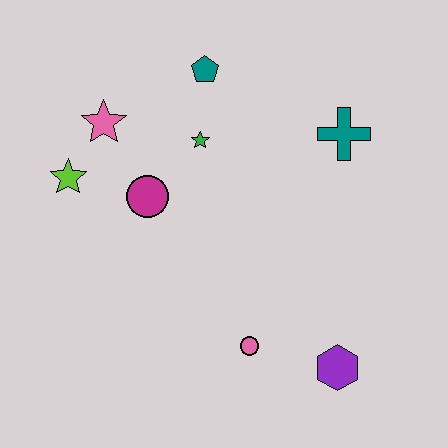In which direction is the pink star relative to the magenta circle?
The pink star is above the magenta circle.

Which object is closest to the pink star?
The lime star is closest to the pink star.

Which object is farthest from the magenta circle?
The purple hexagon is farthest from the magenta circle.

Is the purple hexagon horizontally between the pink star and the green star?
No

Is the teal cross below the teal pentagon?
Yes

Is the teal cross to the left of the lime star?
No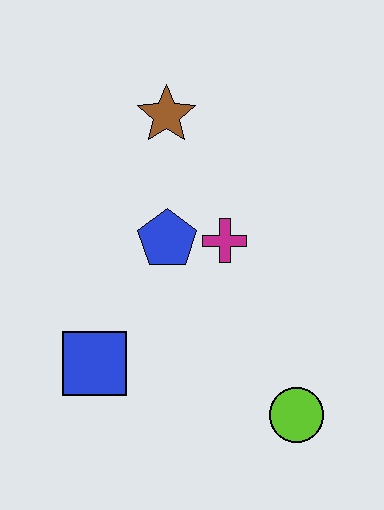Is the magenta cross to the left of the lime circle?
Yes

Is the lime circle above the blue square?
No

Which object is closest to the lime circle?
The magenta cross is closest to the lime circle.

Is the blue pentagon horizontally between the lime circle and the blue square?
Yes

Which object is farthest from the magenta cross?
The lime circle is farthest from the magenta cross.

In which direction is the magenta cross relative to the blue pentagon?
The magenta cross is to the right of the blue pentagon.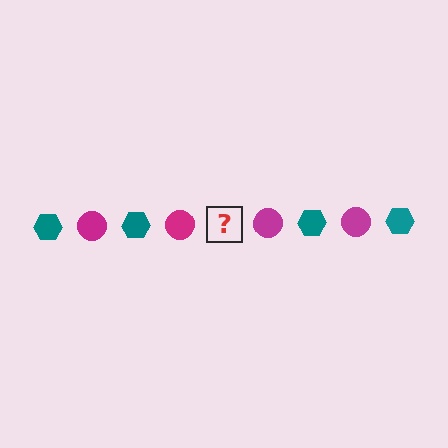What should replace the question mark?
The question mark should be replaced with a teal hexagon.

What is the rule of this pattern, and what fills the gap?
The rule is that the pattern alternates between teal hexagon and magenta circle. The gap should be filled with a teal hexagon.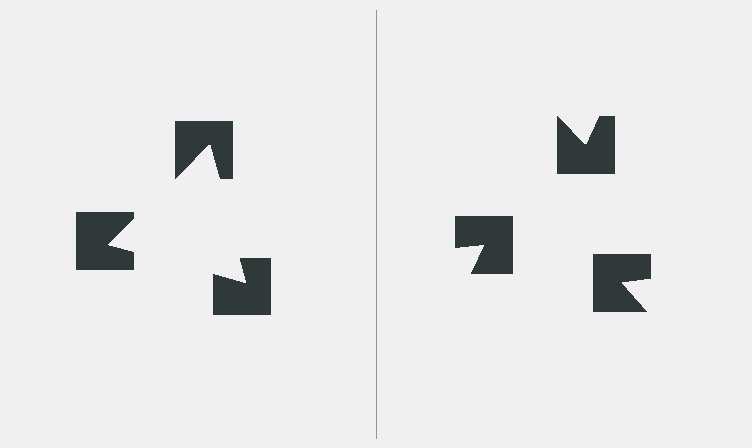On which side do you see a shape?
An illusory triangle appears on the left side. On the right side the wedge cuts are rotated, so no coherent shape forms.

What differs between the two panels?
The notched squares are positioned identically on both sides; only the wedge orientations differ. On the left they align to a triangle; on the right they are misaligned.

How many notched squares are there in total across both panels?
6 — 3 on each side.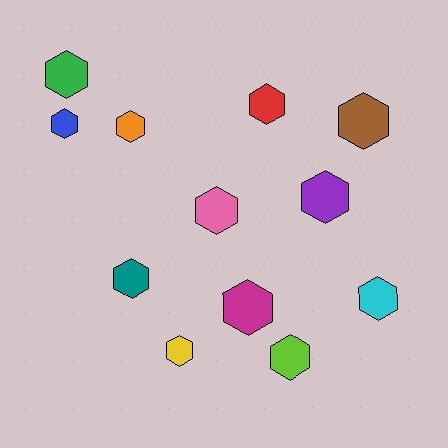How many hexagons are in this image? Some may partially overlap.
There are 12 hexagons.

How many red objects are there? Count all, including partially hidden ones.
There is 1 red object.